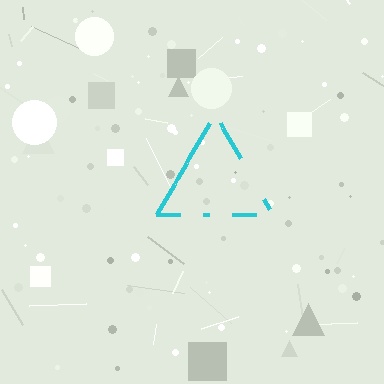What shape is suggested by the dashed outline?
The dashed outline suggests a triangle.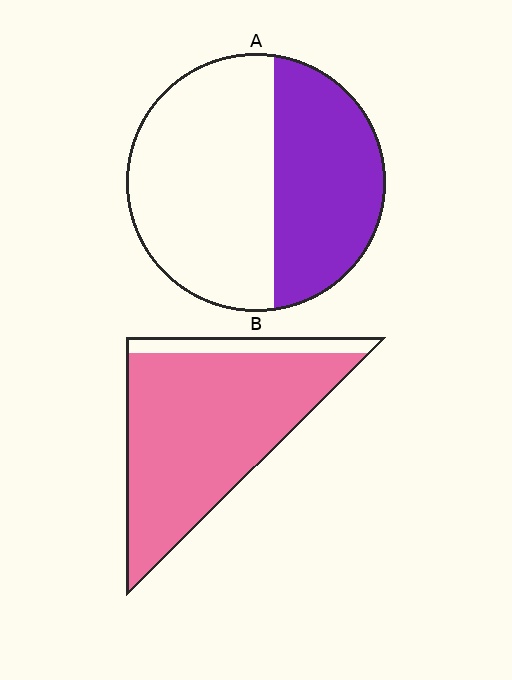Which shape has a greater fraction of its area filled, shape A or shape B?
Shape B.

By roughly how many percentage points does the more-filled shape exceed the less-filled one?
By roughly 45 percentage points (B over A).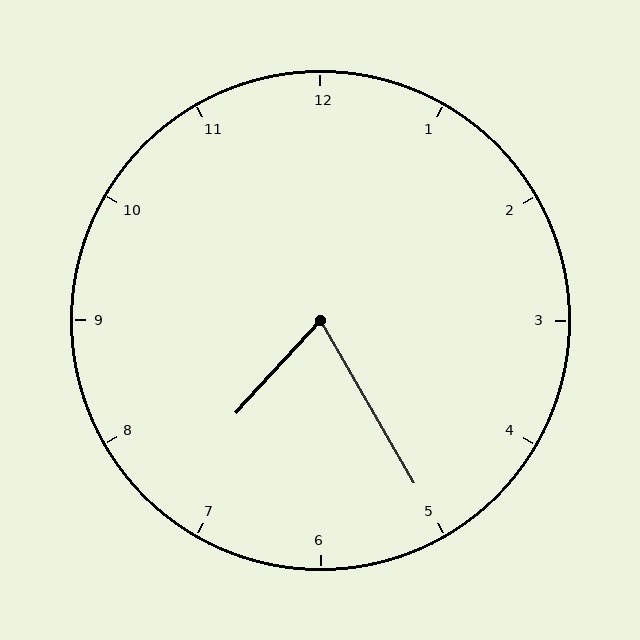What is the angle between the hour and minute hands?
Approximately 72 degrees.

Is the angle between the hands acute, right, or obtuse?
It is acute.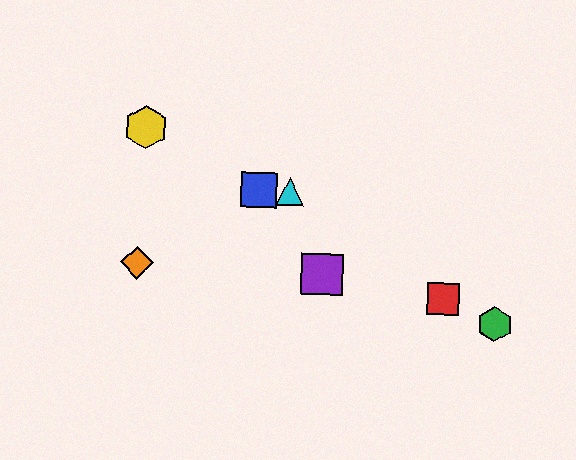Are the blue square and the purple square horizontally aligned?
No, the blue square is at y≈190 and the purple square is at y≈274.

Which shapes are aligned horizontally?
The blue square, the cyan triangle are aligned horizontally.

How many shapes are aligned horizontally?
2 shapes (the blue square, the cyan triangle) are aligned horizontally.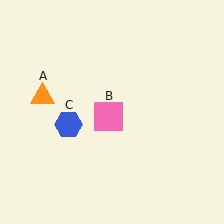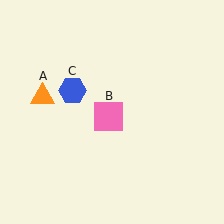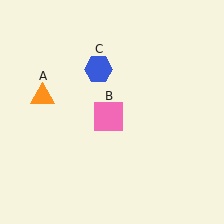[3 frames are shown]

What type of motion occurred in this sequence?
The blue hexagon (object C) rotated clockwise around the center of the scene.